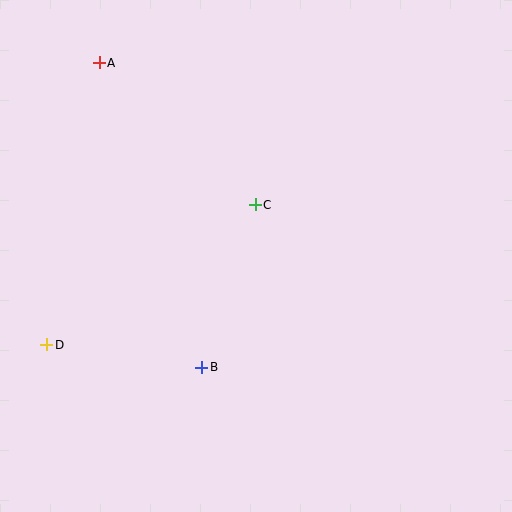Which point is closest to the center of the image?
Point C at (255, 205) is closest to the center.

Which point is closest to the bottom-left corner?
Point D is closest to the bottom-left corner.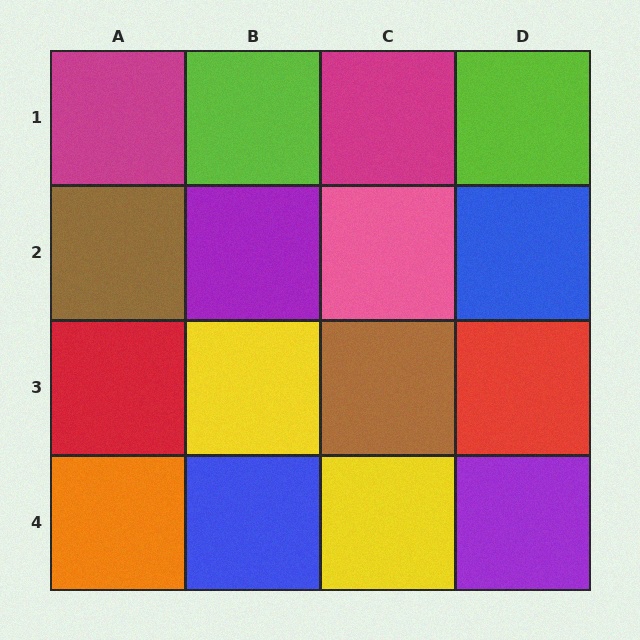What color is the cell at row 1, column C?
Magenta.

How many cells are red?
2 cells are red.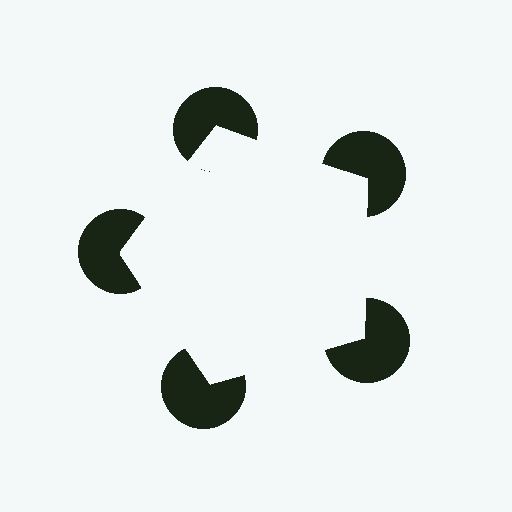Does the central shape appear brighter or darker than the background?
It typically appears slightly brighter than the background, even though no actual brightness change is drawn.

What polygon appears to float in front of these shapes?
An illusory pentagon — its edges are inferred from the aligned wedge cuts in the pac-man discs, not physically drawn.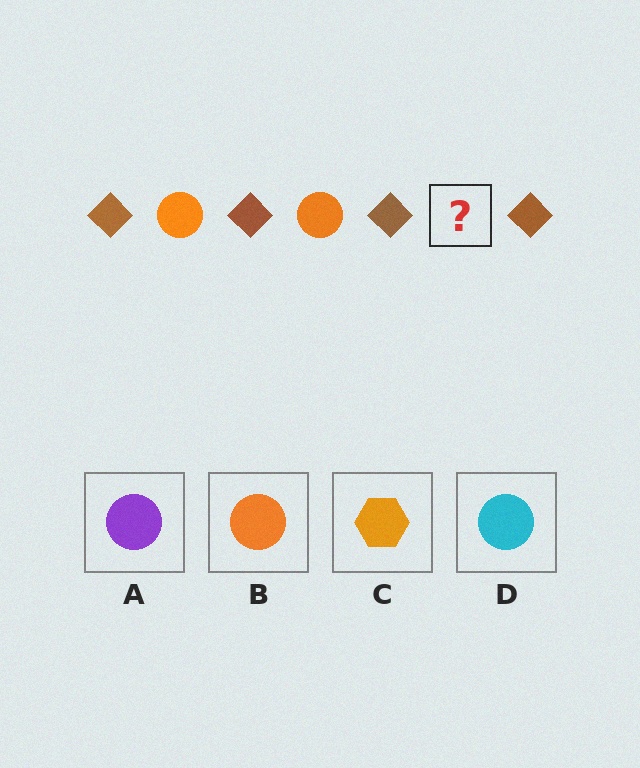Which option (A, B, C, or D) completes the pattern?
B.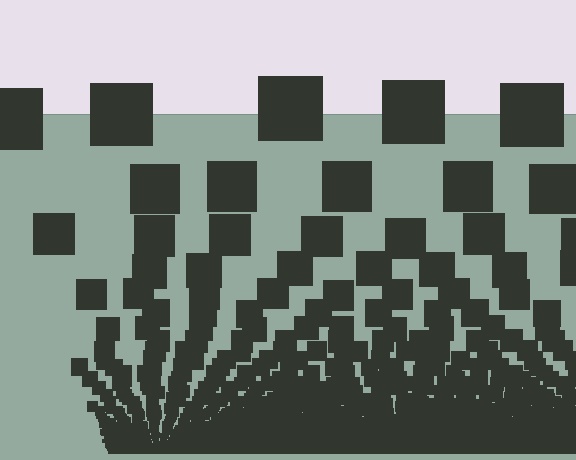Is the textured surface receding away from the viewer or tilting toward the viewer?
The surface appears to tilt toward the viewer. Texture elements get larger and sparser toward the top.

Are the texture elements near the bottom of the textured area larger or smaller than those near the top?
Smaller. The gradient is inverted — elements near the bottom are smaller and denser.